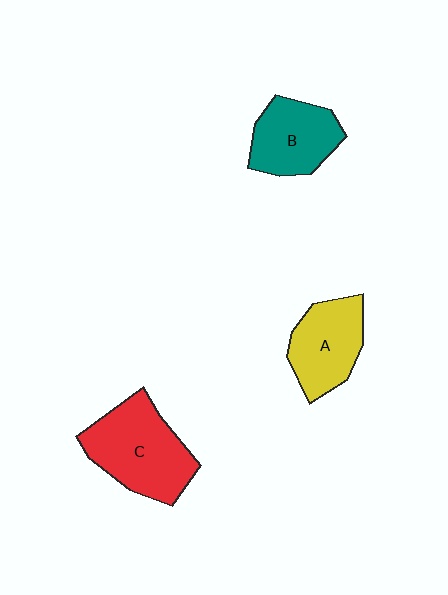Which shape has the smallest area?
Shape B (teal).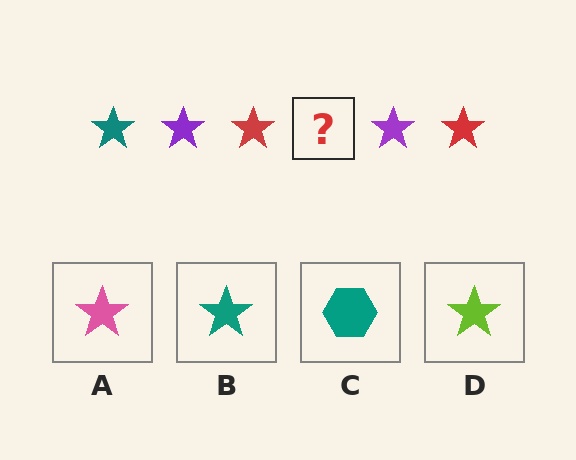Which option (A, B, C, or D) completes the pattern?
B.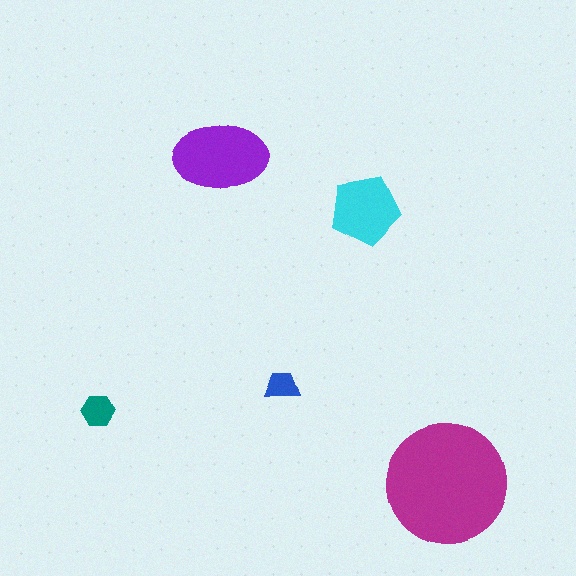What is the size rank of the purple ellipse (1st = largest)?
2nd.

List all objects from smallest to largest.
The blue trapezoid, the teal hexagon, the cyan pentagon, the purple ellipse, the magenta circle.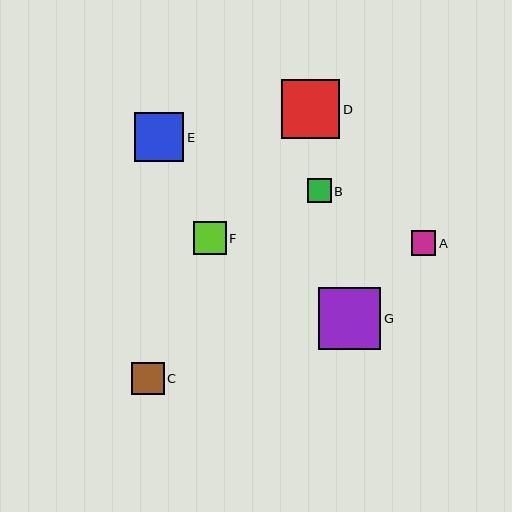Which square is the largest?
Square G is the largest with a size of approximately 62 pixels.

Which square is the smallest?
Square B is the smallest with a size of approximately 24 pixels.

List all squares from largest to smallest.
From largest to smallest: G, D, E, F, C, A, B.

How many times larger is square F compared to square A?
Square F is approximately 1.4 times the size of square A.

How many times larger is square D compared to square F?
Square D is approximately 1.8 times the size of square F.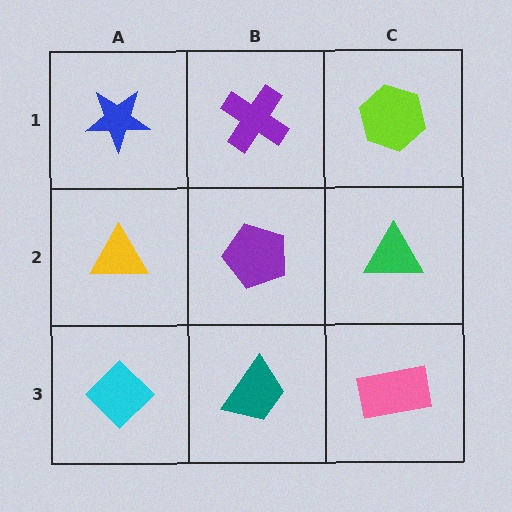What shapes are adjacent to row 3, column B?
A purple pentagon (row 2, column B), a cyan diamond (row 3, column A), a pink rectangle (row 3, column C).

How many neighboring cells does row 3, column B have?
3.